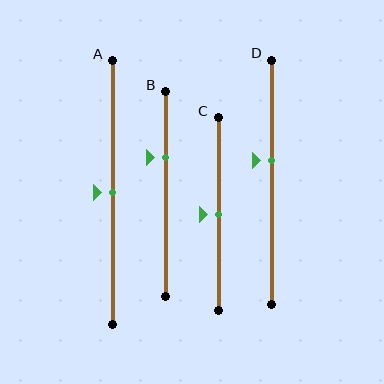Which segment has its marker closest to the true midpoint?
Segment A has its marker closest to the true midpoint.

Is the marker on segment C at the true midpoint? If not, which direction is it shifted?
Yes, the marker on segment C is at the true midpoint.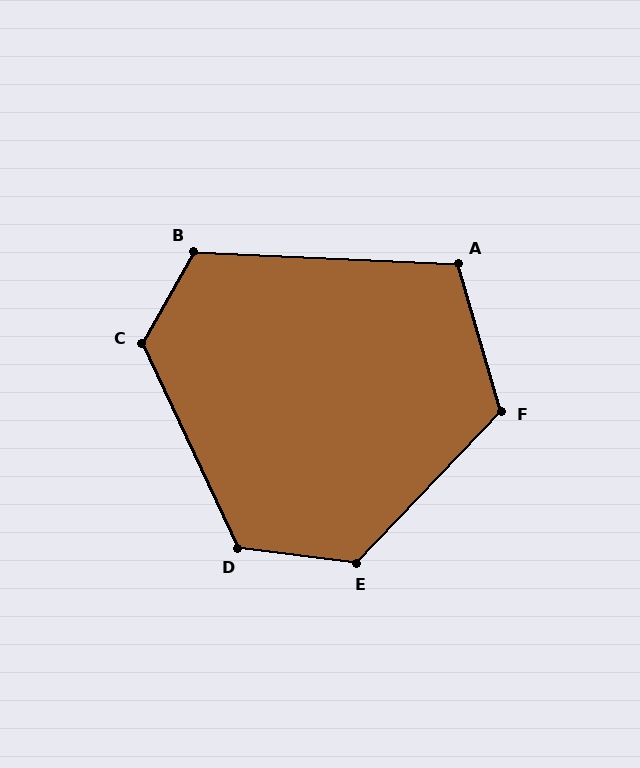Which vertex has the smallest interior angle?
A, at approximately 109 degrees.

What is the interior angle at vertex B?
Approximately 117 degrees (obtuse).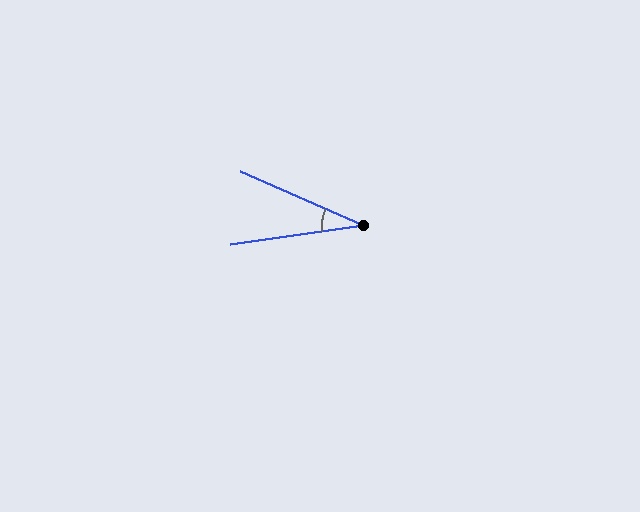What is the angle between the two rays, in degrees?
Approximately 32 degrees.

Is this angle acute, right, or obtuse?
It is acute.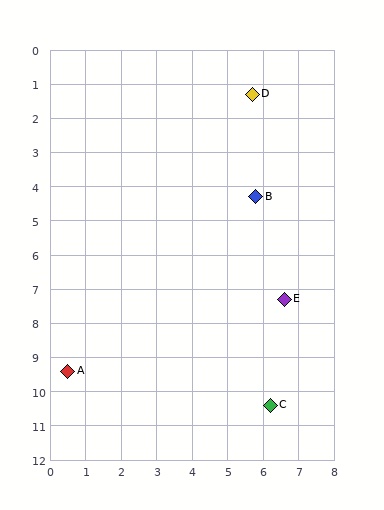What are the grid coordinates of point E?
Point E is at approximately (6.6, 7.3).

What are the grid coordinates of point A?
Point A is at approximately (0.5, 9.4).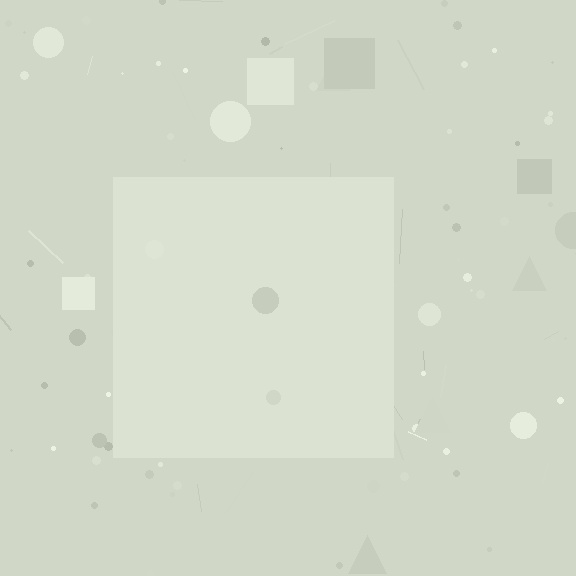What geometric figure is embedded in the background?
A square is embedded in the background.